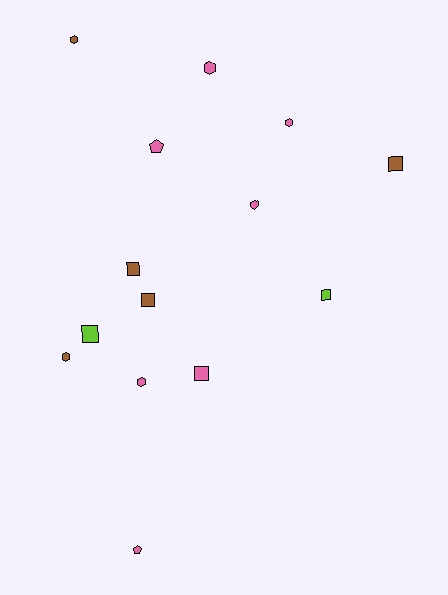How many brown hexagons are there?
There are 2 brown hexagons.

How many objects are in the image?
There are 14 objects.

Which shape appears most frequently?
Square, with 6 objects.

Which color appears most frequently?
Pink, with 7 objects.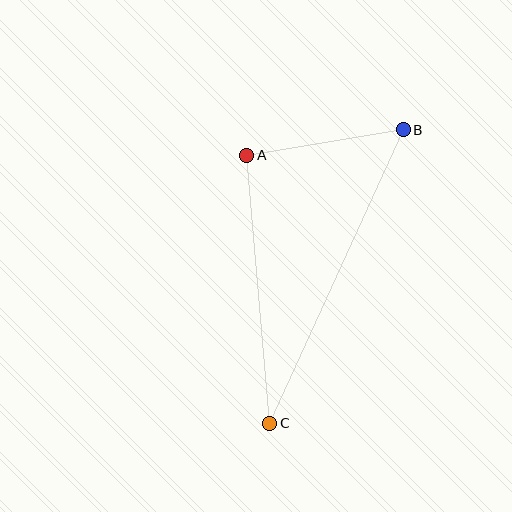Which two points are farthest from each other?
Points B and C are farthest from each other.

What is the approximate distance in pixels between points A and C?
The distance between A and C is approximately 269 pixels.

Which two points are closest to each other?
Points A and B are closest to each other.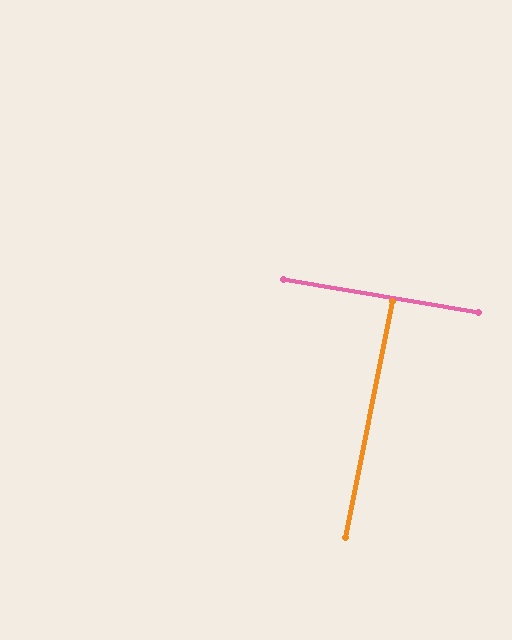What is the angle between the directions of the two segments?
Approximately 88 degrees.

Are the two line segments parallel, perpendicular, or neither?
Perpendicular — they meet at approximately 88°.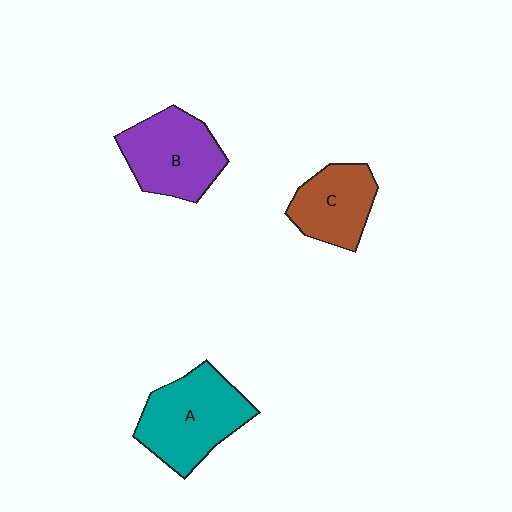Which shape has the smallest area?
Shape C (brown).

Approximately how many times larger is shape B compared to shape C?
Approximately 1.3 times.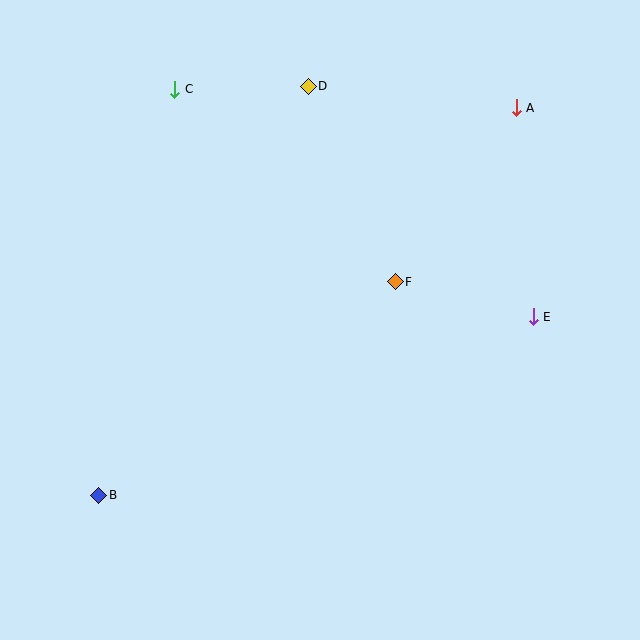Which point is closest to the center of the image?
Point F at (395, 282) is closest to the center.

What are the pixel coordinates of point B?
Point B is at (99, 495).